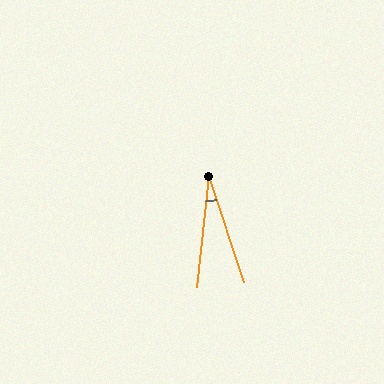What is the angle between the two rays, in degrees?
Approximately 25 degrees.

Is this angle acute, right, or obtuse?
It is acute.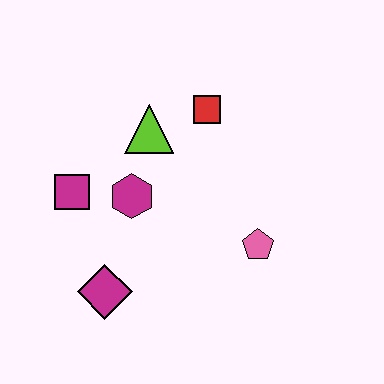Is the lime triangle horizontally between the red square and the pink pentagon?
No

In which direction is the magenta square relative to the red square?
The magenta square is to the left of the red square.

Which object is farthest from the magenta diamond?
The red square is farthest from the magenta diamond.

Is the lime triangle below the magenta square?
No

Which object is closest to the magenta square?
The magenta hexagon is closest to the magenta square.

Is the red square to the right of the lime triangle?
Yes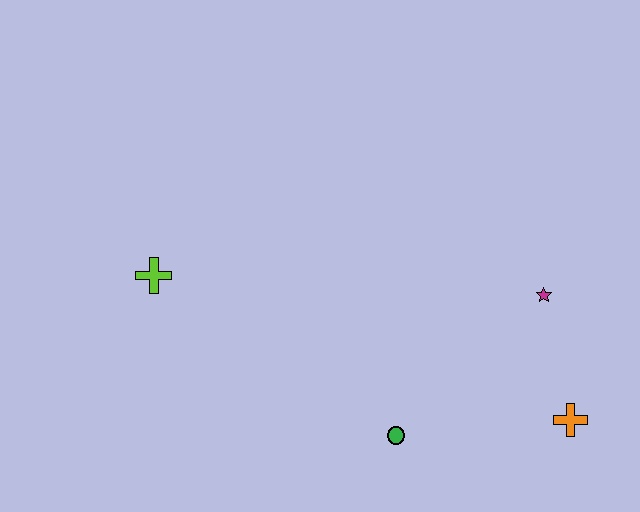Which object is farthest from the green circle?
The lime cross is farthest from the green circle.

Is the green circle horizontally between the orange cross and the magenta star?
No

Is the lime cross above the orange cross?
Yes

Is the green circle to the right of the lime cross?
Yes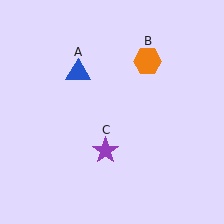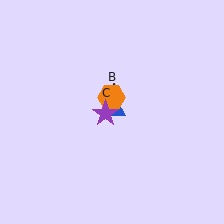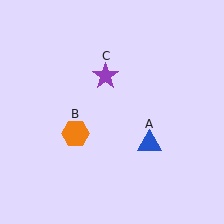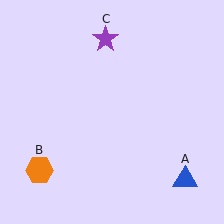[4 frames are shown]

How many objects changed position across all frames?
3 objects changed position: blue triangle (object A), orange hexagon (object B), purple star (object C).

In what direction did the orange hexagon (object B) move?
The orange hexagon (object B) moved down and to the left.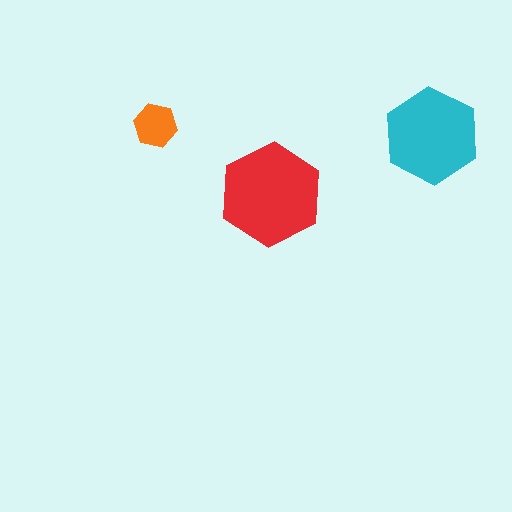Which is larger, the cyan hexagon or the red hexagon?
The red one.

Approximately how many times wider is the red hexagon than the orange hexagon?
About 2.5 times wider.